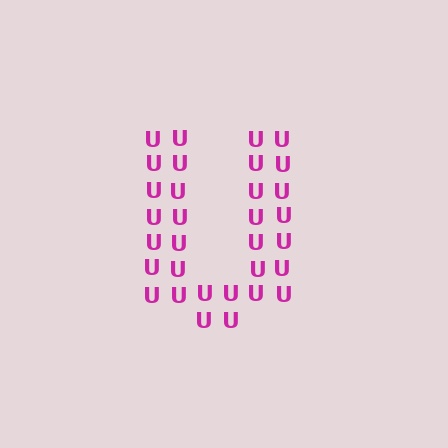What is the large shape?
The large shape is the letter U.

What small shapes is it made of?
It is made of small letter U's.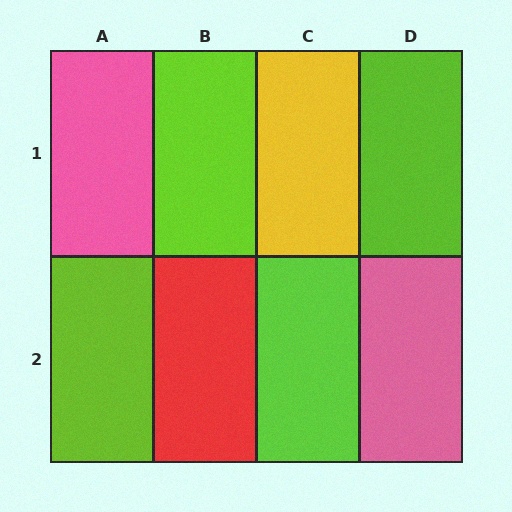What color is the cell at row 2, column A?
Lime.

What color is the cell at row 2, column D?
Pink.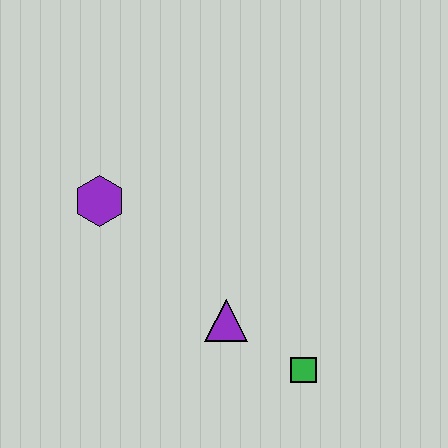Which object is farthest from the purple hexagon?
The green square is farthest from the purple hexagon.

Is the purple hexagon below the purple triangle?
No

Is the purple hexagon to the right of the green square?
No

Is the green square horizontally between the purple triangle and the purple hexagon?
No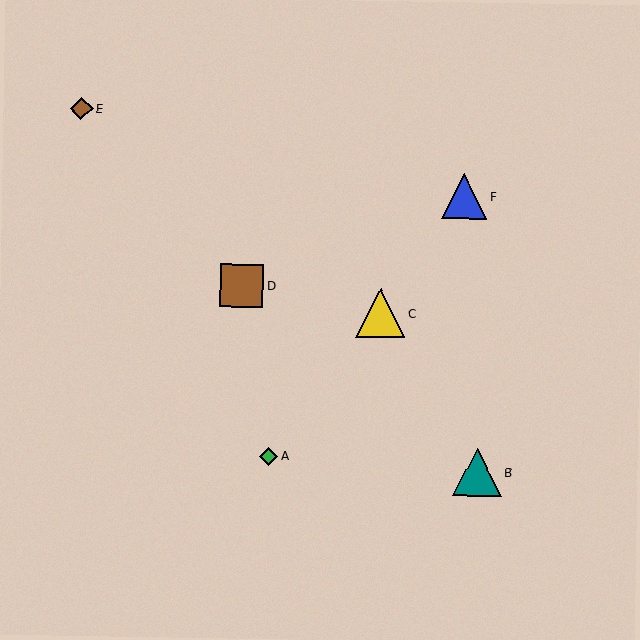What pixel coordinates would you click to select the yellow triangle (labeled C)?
Click at (380, 313) to select the yellow triangle C.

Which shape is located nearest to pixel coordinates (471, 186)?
The blue triangle (labeled F) at (464, 196) is nearest to that location.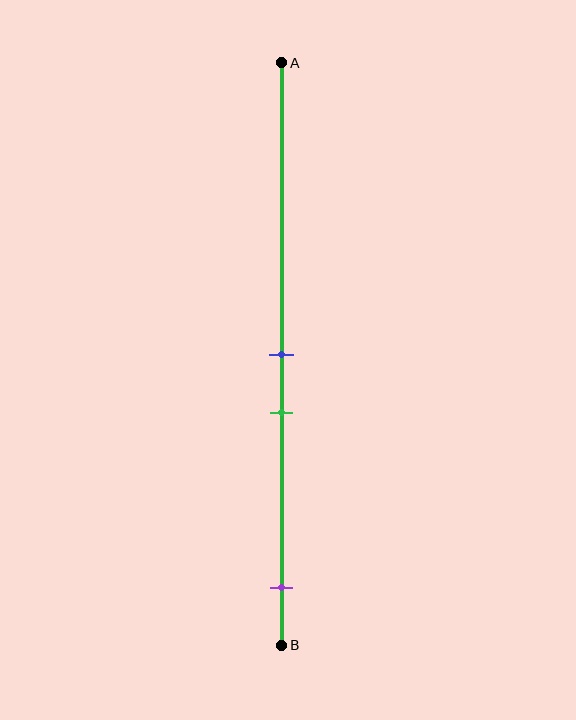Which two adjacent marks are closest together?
The blue and green marks are the closest adjacent pair.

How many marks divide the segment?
There are 3 marks dividing the segment.